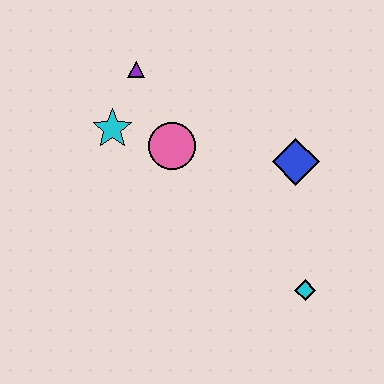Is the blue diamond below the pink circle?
Yes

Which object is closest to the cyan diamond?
The blue diamond is closest to the cyan diamond.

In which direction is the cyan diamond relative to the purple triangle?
The cyan diamond is below the purple triangle.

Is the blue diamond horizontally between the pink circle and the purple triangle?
No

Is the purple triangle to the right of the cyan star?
Yes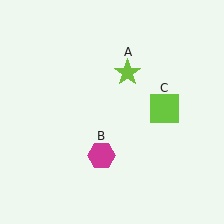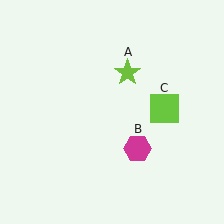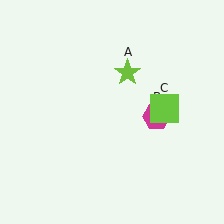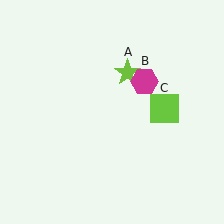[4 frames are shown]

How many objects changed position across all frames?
1 object changed position: magenta hexagon (object B).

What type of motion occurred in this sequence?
The magenta hexagon (object B) rotated counterclockwise around the center of the scene.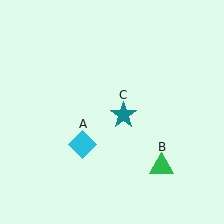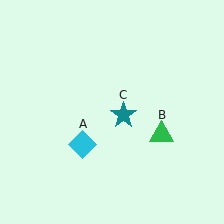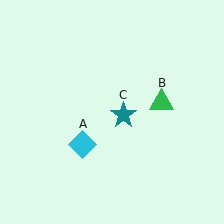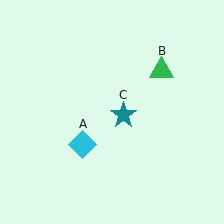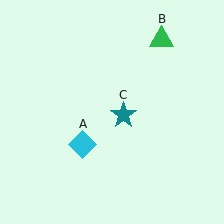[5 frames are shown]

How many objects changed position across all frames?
1 object changed position: green triangle (object B).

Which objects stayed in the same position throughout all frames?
Cyan diamond (object A) and teal star (object C) remained stationary.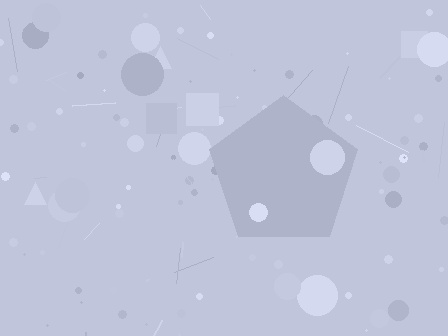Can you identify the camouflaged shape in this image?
The camouflaged shape is a pentagon.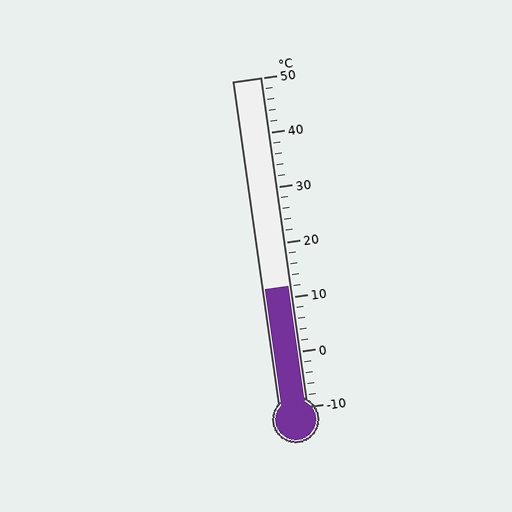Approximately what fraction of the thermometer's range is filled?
The thermometer is filled to approximately 35% of its range.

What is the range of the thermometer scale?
The thermometer scale ranges from -10°C to 50°C.